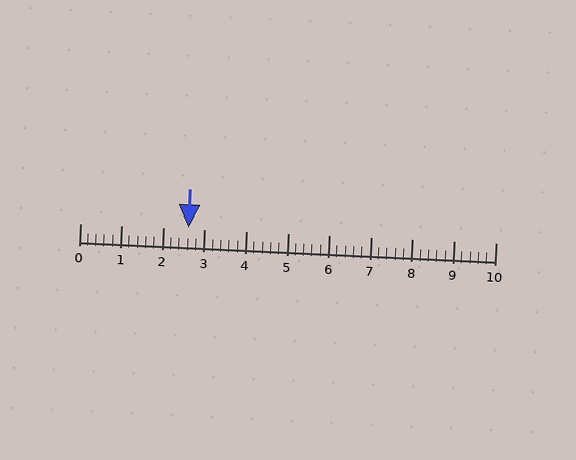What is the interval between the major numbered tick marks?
The major tick marks are spaced 1 units apart.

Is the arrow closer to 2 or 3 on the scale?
The arrow is closer to 3.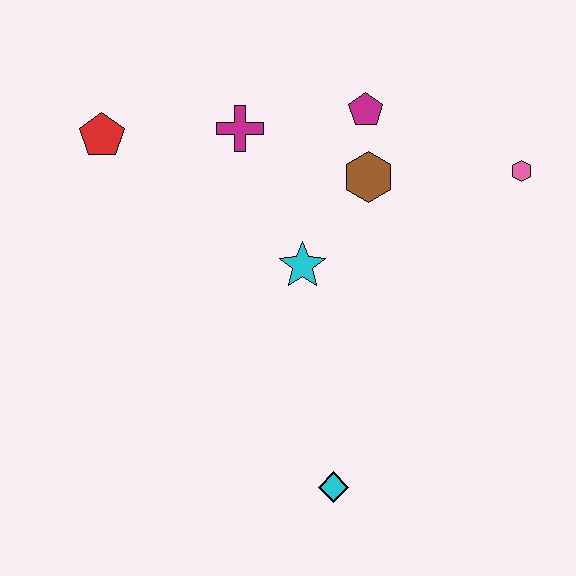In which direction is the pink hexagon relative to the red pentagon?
The pink hexagon is to the right of the red pentagon.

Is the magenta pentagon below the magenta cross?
No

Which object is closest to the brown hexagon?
The magenta pentagon is closest to the brown hexagon.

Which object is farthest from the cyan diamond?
The red pentagon is farthest from the cyan diamond.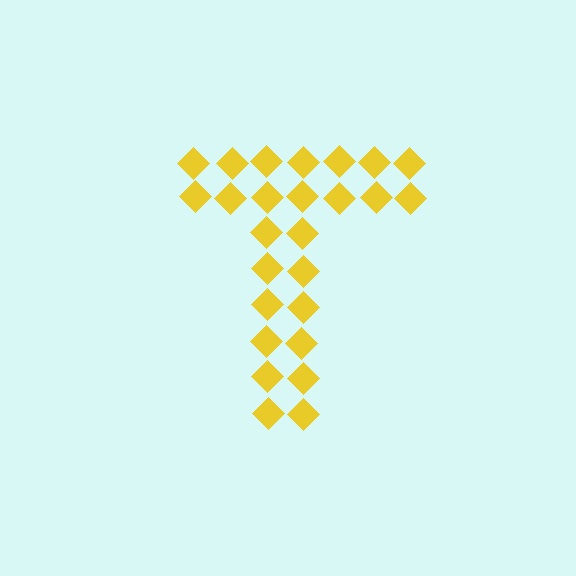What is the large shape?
The large shape is the letter T.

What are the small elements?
The small elements are diamonds.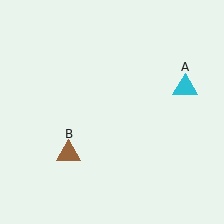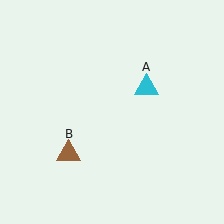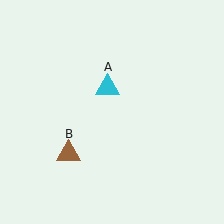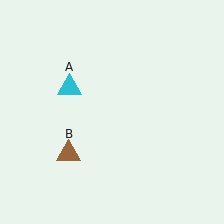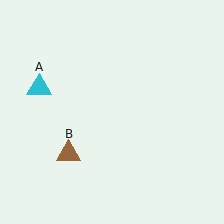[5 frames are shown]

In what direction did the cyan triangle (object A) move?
The cyan triangle (object A) moved left.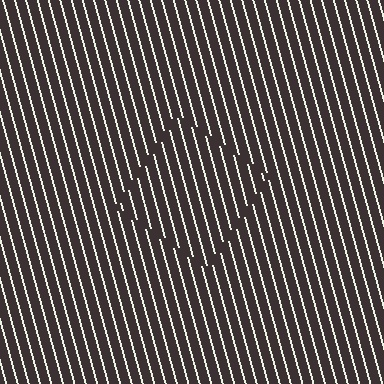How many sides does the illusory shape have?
4 sides — the line-ends trace a square.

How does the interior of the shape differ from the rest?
The interior of the shape contains the same grating, shifted by half a period — the contour is defined by the phase discontinuity where line-ends from the inner and outer gratings abut.